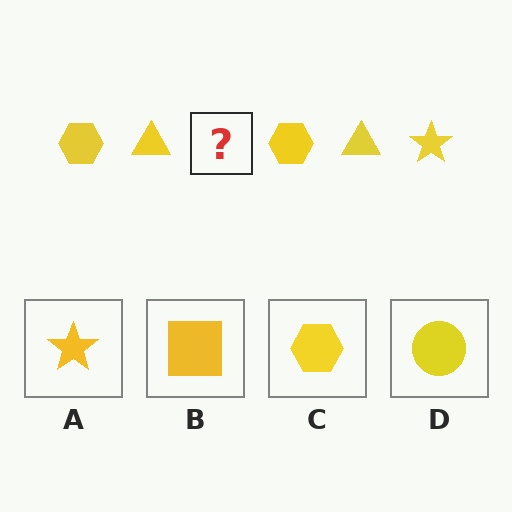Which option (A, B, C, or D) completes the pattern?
A.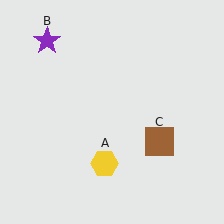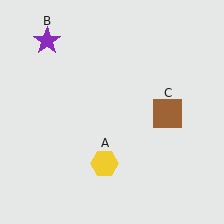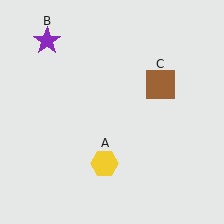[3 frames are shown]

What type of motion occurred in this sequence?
The brown square (object C) rotated counterclockwise around the center of the scene.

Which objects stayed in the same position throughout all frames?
Yellow hexagon (object A) and purple star (object B) remained stationary.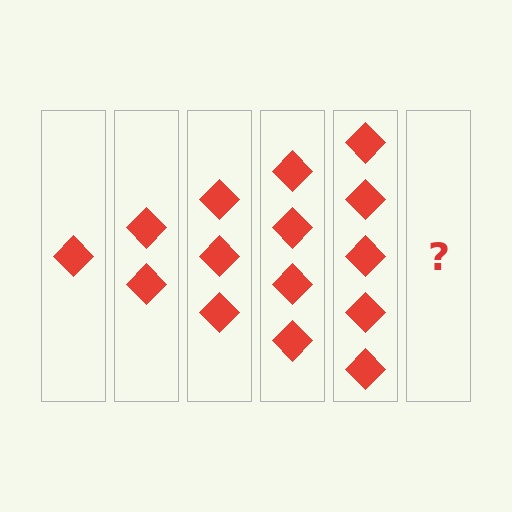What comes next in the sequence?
The next element should be 6 diamonds.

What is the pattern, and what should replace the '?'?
The pattern is that each step adds one more diamond. The '?' should be 6 diamonds.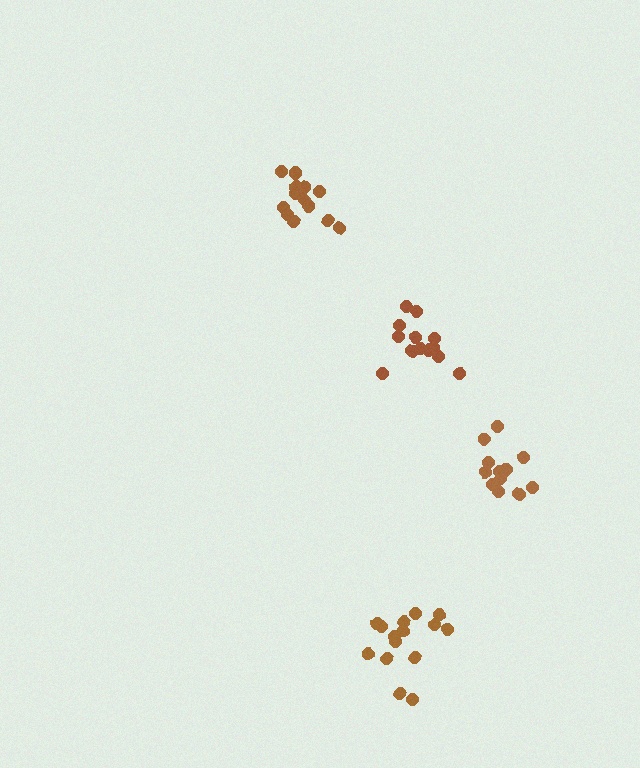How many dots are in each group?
Group 1: 14 dots, Group 2: 12 dots, Group 3: 15 dots, Group 4: 13 dots (54 total).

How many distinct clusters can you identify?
There are 4 distinct clusters.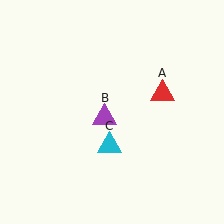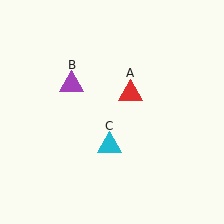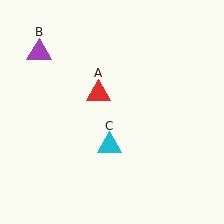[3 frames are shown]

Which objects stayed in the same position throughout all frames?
Cyan triangle (object C) remained stationary.